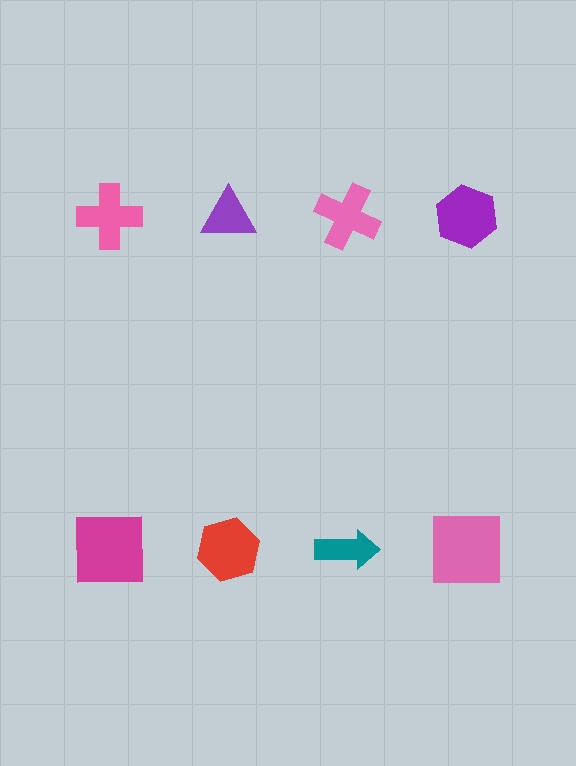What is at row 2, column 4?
A pink square.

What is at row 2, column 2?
A red hexagon.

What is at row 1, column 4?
A purple hexagon.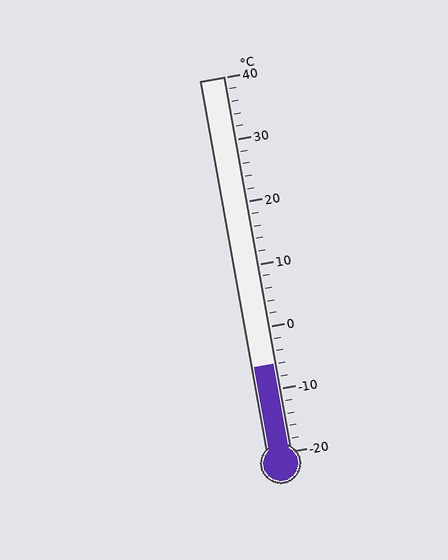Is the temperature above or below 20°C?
The temperature is below 20°C.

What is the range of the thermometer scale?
The thermometer scale ranges from -20°C to 40°C.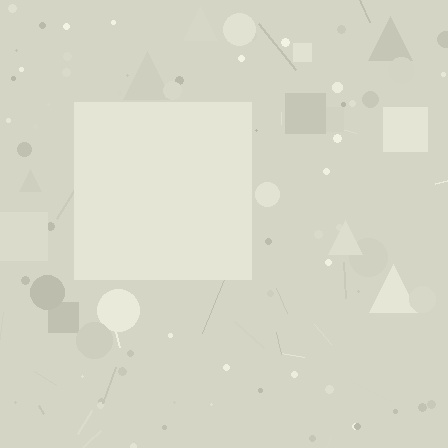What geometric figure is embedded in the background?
A square is embedded in the background.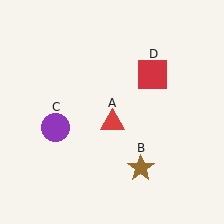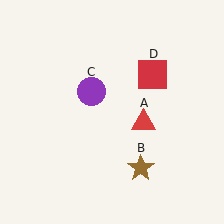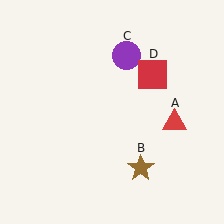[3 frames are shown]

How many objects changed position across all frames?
2 objects changed position: red triangle (object A), purple circle (object C).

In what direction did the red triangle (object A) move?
The red triangle (object A) moved right.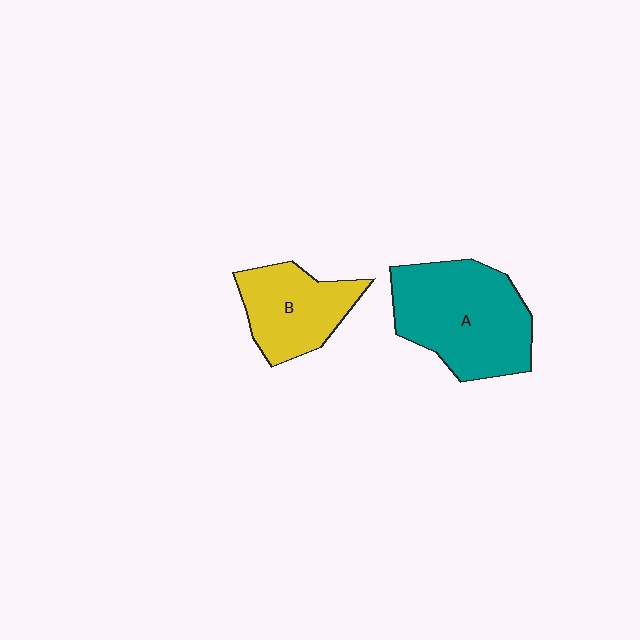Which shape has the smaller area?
Shape B (yellow).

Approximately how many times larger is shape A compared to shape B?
Approximately 1.6 times.